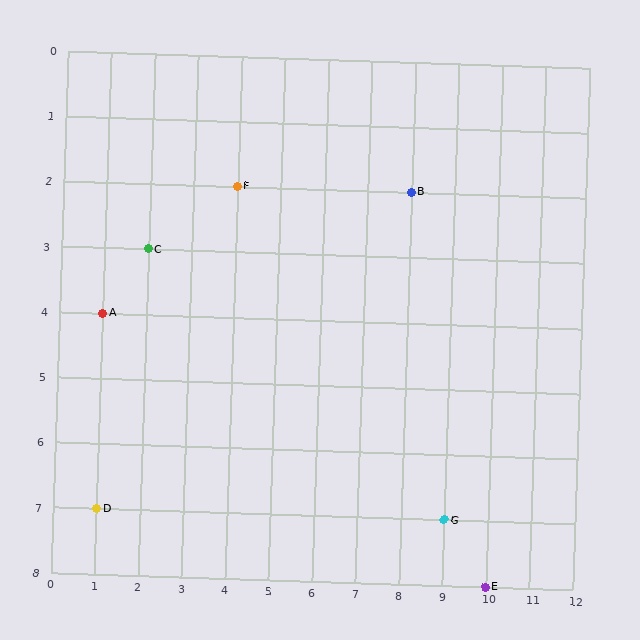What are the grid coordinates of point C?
Point C is at grid coordinates (2, 3).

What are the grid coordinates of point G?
Point G is at grid coordinates (9, 7).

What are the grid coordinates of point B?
Point B is at grid coordinates (8, 2).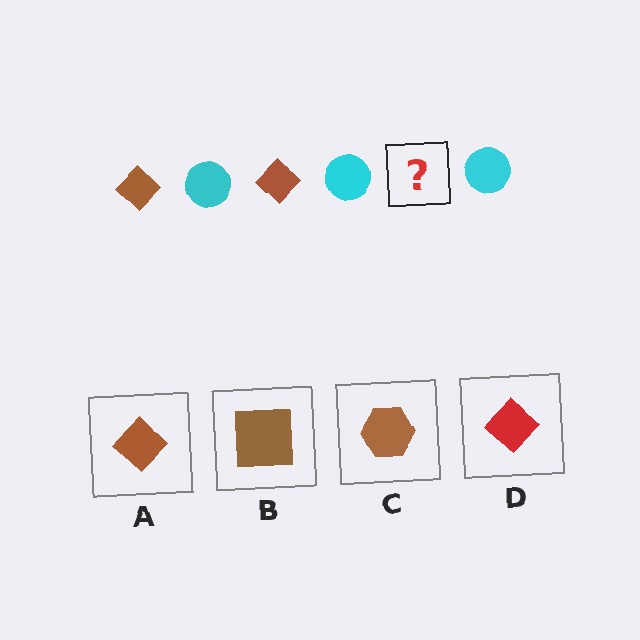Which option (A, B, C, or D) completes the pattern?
A.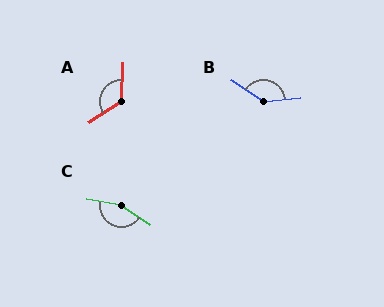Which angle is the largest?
C, at approximately 155 degrees.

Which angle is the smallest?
A, at approximately 124 degrees.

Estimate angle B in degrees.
Approximately 140 degrees.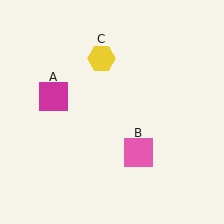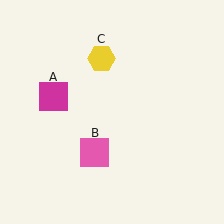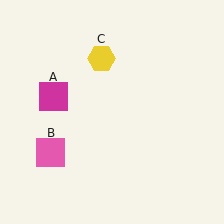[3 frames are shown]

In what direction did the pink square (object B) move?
The pink square (object B) moved left.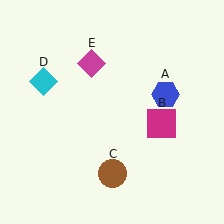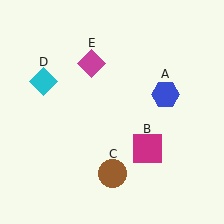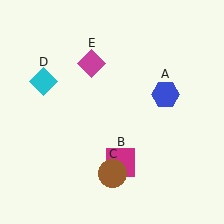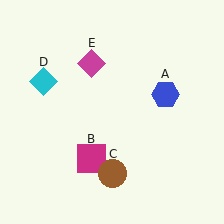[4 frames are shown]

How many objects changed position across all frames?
1 object changed position: magenta square (object B).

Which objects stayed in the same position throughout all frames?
Blue hexagon (object A) and brown circle (object C) and cyan diamond (object D) and magenta diamond (object E) remained stationary.